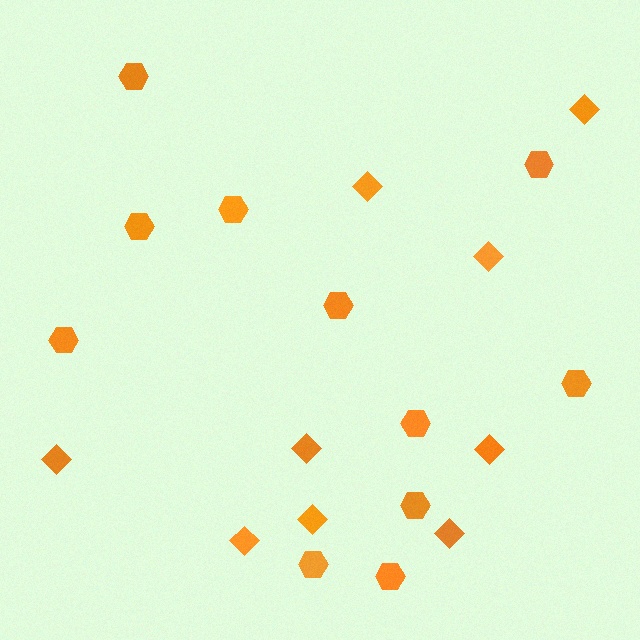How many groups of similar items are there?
There are 2 groups: one group of hexagons (11) and one group of diamonds (9).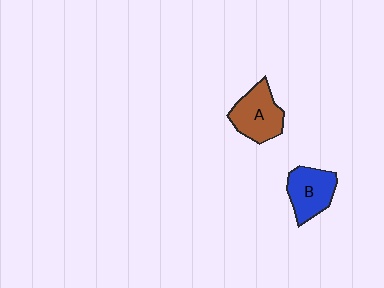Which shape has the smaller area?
Shape B (blue).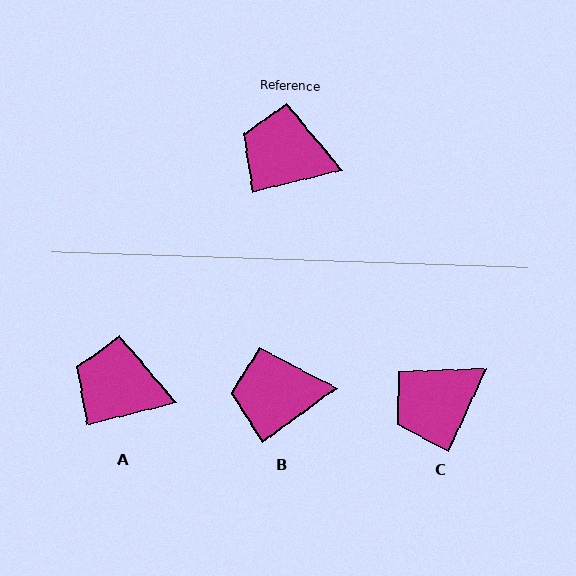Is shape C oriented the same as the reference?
No, it is off by about 52 degrees.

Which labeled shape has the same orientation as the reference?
A.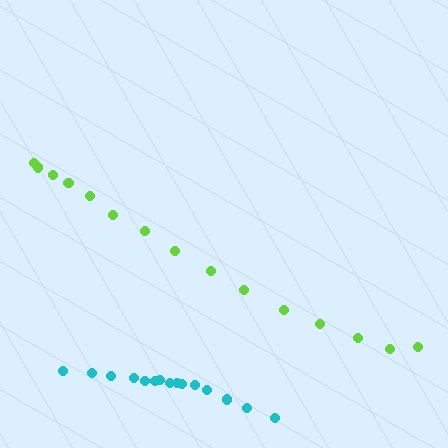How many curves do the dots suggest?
There are 2 distinct paths.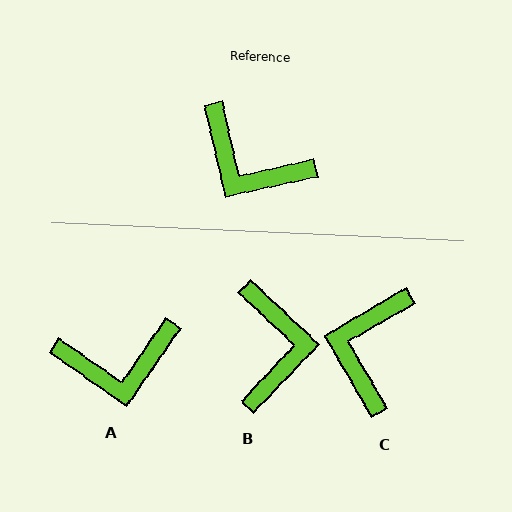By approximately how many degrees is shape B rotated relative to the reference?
Approximately 124 degrees counter-clockwise.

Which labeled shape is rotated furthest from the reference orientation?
B, about 124 degrees away.